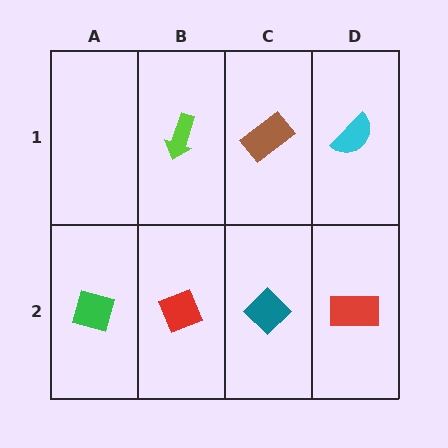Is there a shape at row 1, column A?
No, that cell is empty.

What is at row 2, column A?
A green diamond.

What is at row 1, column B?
A lime arrow.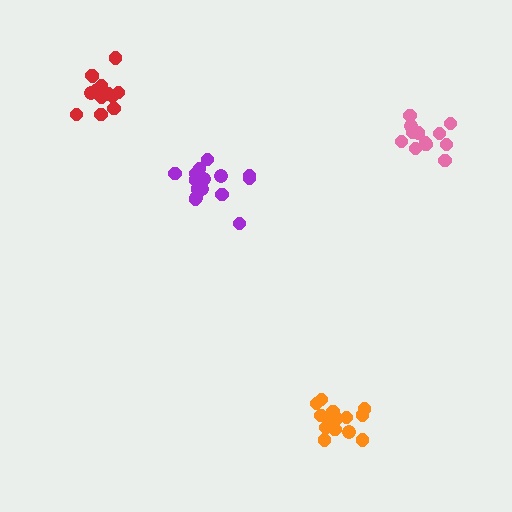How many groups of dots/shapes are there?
There are 4 groups.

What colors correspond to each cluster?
The clusters are colored: pink, purple, orange, red.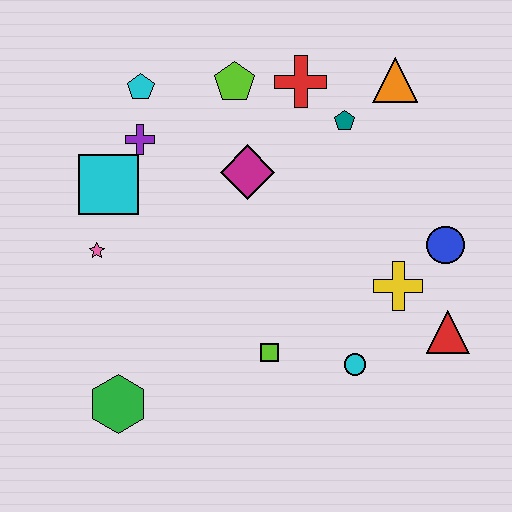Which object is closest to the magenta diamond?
The lime pentagon is closest to the magenta diamond.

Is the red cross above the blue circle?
Yes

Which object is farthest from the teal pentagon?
The green hexagon is farthest from the teal pentagon.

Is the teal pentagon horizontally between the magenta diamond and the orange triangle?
Yes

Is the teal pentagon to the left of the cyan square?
No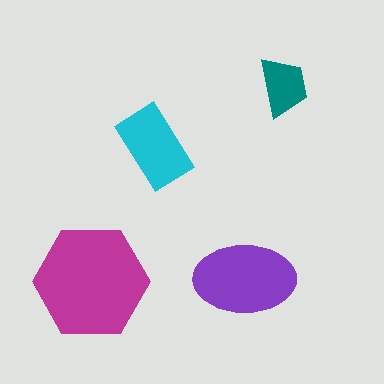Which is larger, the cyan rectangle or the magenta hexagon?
The magenta hexagon.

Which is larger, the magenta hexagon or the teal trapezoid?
The magenta hexagon.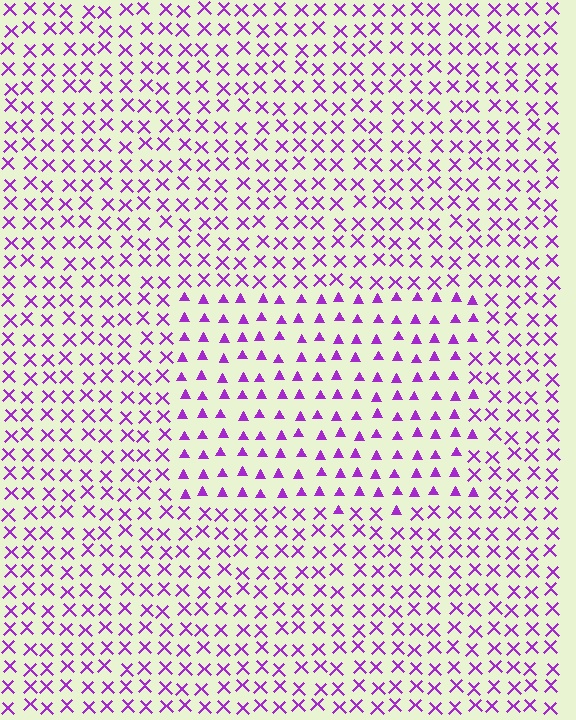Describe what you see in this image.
The image is filled with small purple elements arranged in a uniform grid. A rectangle-shaped region contains triangles, while the surrounding area contains X marks. The boundary is defined purely by the change in element shape.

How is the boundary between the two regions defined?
The boundary is defined by a change in element shape: triangles inside vs. X marks outside. All elements share the same color and spacing.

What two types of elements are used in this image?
The image uses triangles inside the rectangle region and X marks outside it.